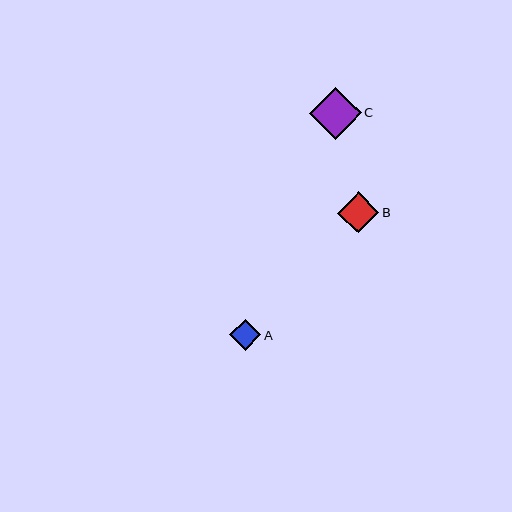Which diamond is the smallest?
Diamond A is the smallest with a size of approximately 31 pixels.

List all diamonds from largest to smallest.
From largest to smallest: C, B, A.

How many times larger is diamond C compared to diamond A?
Diamond C is approximately 1.7 times the size of diamond A.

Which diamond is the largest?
Diamond C is the largest with a size of approximately 52 pixels.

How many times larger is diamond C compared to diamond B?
Diamond C is approximately 1.3 times the size of diamond B.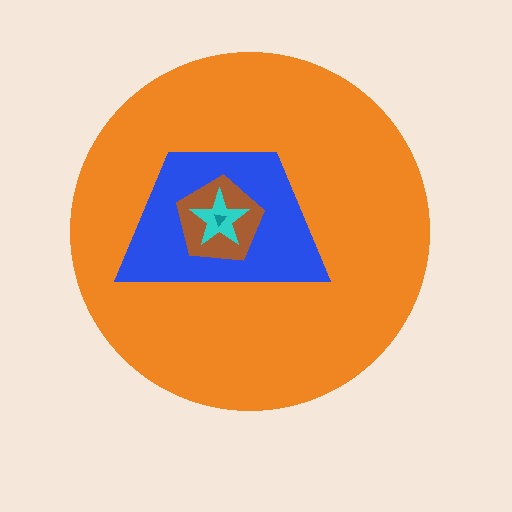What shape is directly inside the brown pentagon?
The cyan star.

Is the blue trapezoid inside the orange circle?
Yes.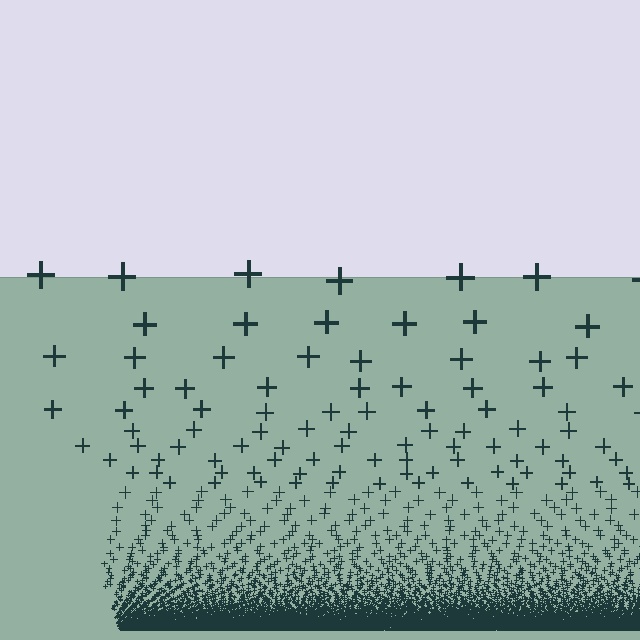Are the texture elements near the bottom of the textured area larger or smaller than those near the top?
Smaller. The gradient is inverted — elements near the bottom are smaller and denser.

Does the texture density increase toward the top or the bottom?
Density increases toward the bottom.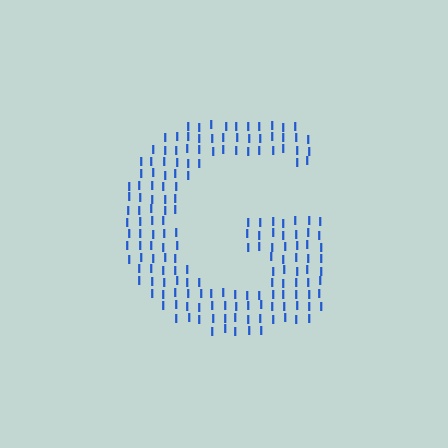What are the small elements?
The small elements are letter I's.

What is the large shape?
The large shape is the letter G.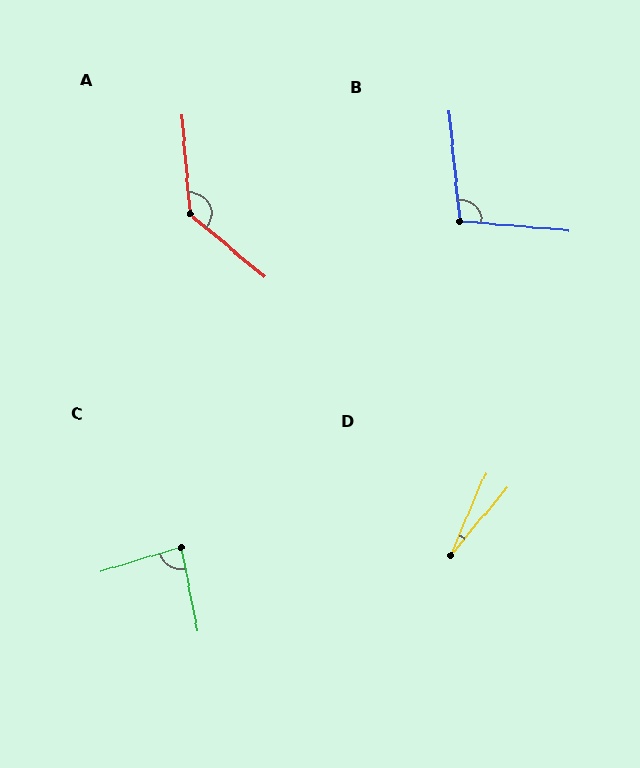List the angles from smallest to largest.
D (17°), C (84°), B (101°), A (135°).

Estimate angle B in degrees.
Approximately 101 degrees.